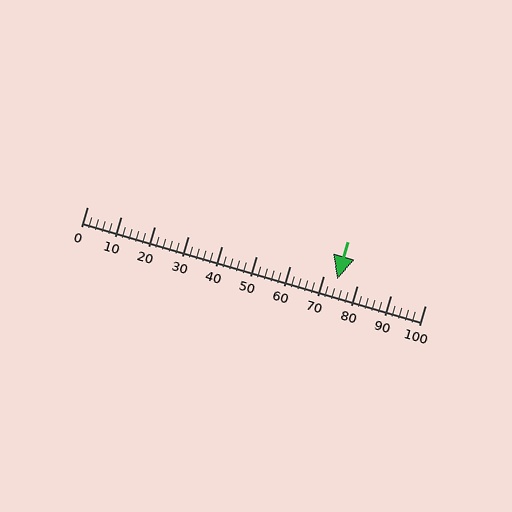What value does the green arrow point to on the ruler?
The green arrow points to approximately 74.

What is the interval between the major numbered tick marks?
The major tick marks are spaced 10 units apart.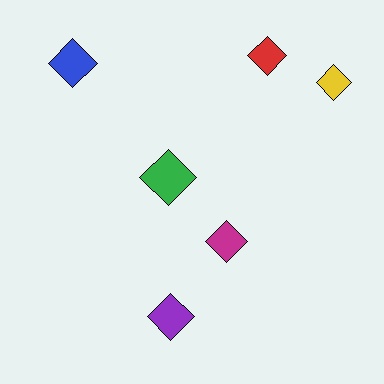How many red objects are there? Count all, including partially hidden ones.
There is 1 red object.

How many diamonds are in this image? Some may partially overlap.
There are 6 diamonds.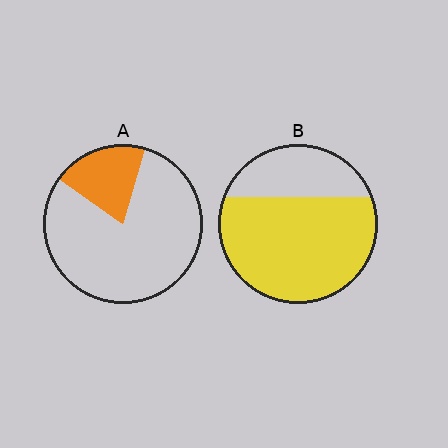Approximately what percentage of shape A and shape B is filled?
A is approximately 20% and B is approximately 70%.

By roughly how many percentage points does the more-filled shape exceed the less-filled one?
By roughly 50 percentage points (B over A).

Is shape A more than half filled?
No.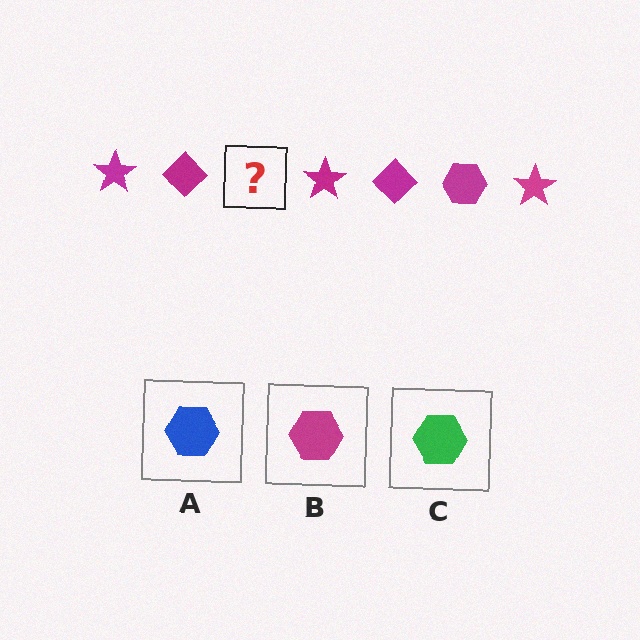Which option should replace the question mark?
Option B.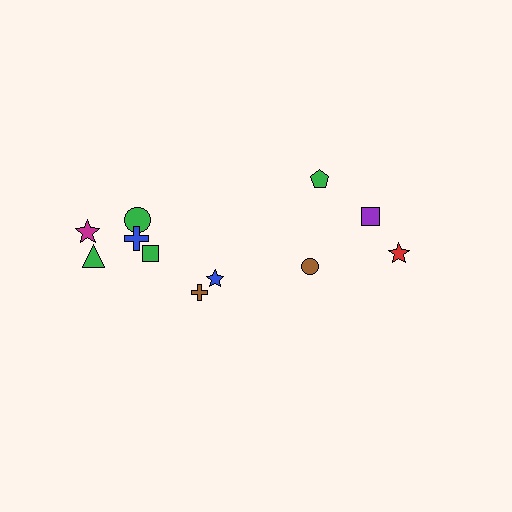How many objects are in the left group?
There are 7 objects.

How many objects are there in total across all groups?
There are 11 objects.